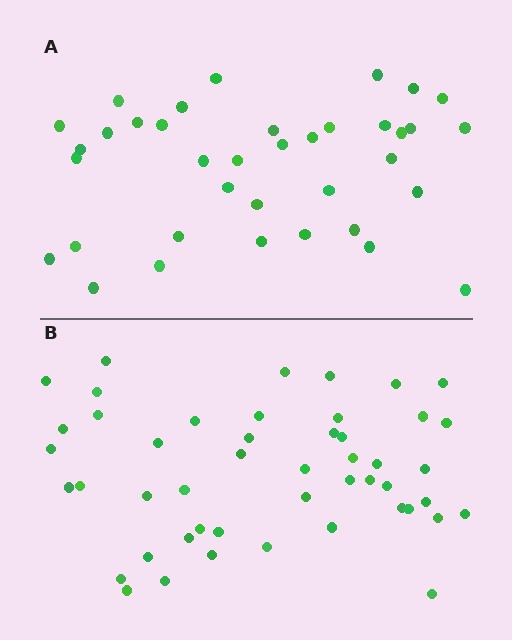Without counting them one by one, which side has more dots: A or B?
Region B (the bottom region) has more dots.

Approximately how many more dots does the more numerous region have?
Region B has roughly 12 or so more dots than region A.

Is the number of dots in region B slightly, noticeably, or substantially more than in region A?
Region B has noticeably more, but not dramatically so. The ratio is roughly 1.3 to 1.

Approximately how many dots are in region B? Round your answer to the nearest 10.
About 50 dots. (The exact count is 48, which rounds to 50.)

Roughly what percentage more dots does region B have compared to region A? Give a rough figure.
About 30% more.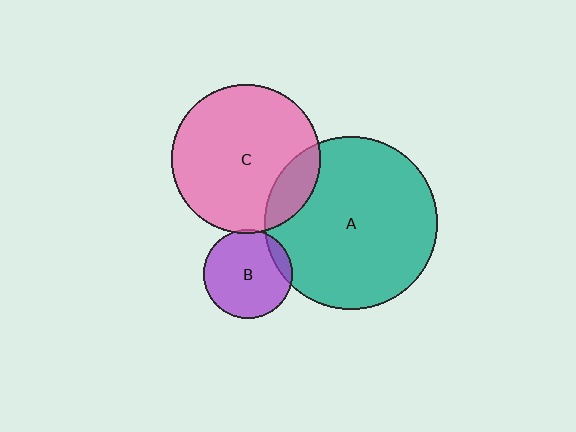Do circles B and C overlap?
Yes.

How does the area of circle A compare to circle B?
Approximately 3.8 times.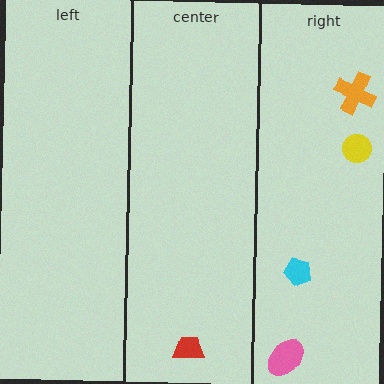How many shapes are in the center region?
1.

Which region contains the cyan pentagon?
The right region.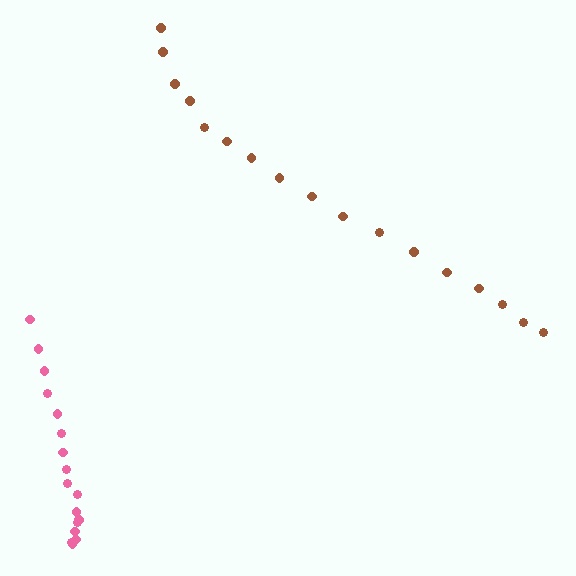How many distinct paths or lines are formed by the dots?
There are 2 distinct paths.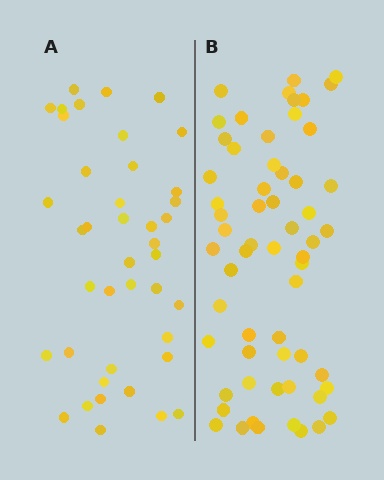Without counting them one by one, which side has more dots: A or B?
Region B (the right region) has more dots.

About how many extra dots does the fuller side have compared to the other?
Region B has approximately 20 more dots than region A.